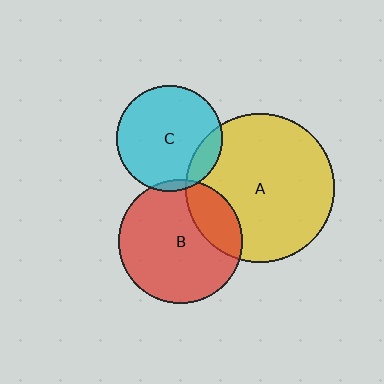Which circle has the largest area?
Circle A (yellow).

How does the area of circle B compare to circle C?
Approximately 1.4 times.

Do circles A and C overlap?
Yes.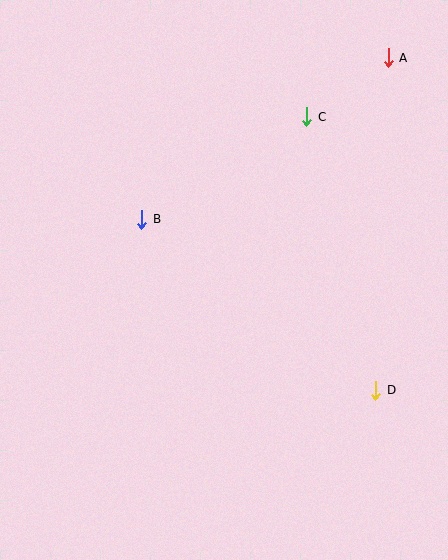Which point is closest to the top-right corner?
Point A is closest to the top-right corner.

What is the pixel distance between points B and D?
The distance between B and D is 290 pixels.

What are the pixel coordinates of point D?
Point D is at (376, 390).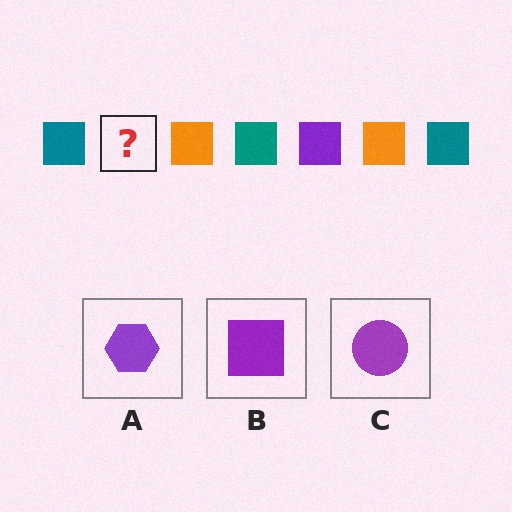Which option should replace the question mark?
Option B.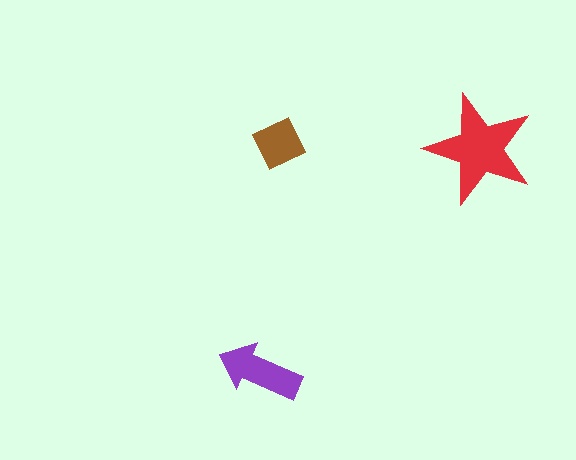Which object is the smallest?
The brown diamond.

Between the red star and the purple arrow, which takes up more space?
The red star.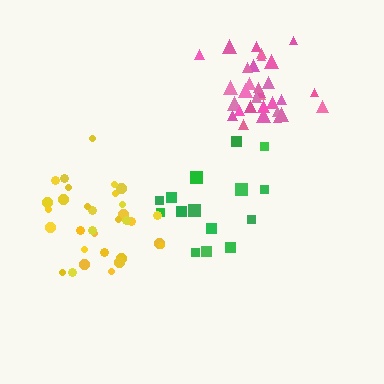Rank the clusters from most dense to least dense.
pink, yellow, green.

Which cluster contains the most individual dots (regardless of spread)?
Yellow (32).